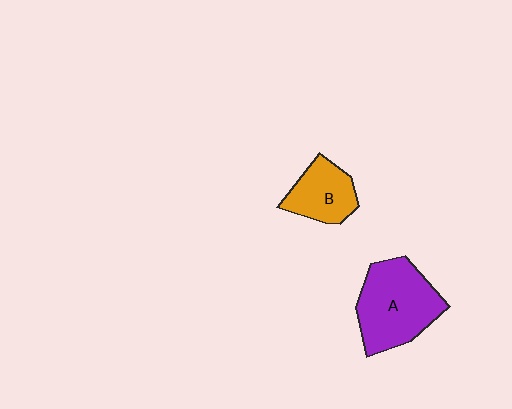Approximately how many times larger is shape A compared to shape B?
Approximately 1.7 times.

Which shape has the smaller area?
Shape B (orange).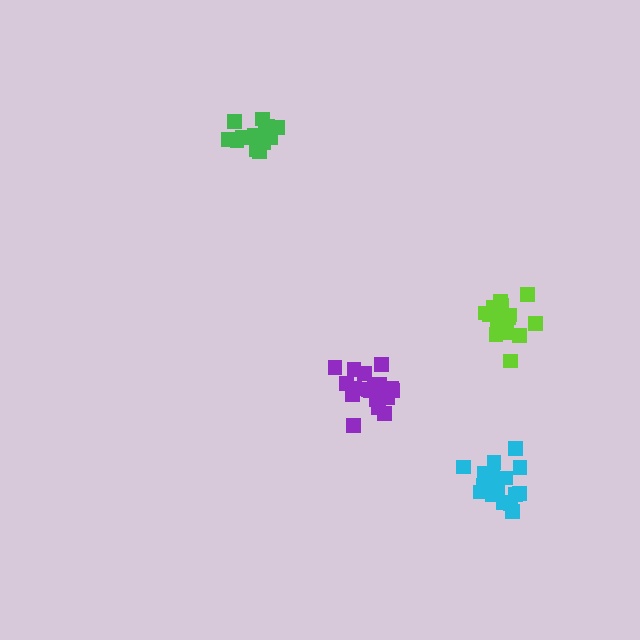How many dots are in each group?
Group 1: 15 dots, Group 2: 17 dots, Group 3: 19 dots, Group 4: 14 dots (65 total).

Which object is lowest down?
The cyan cluster is bottommost.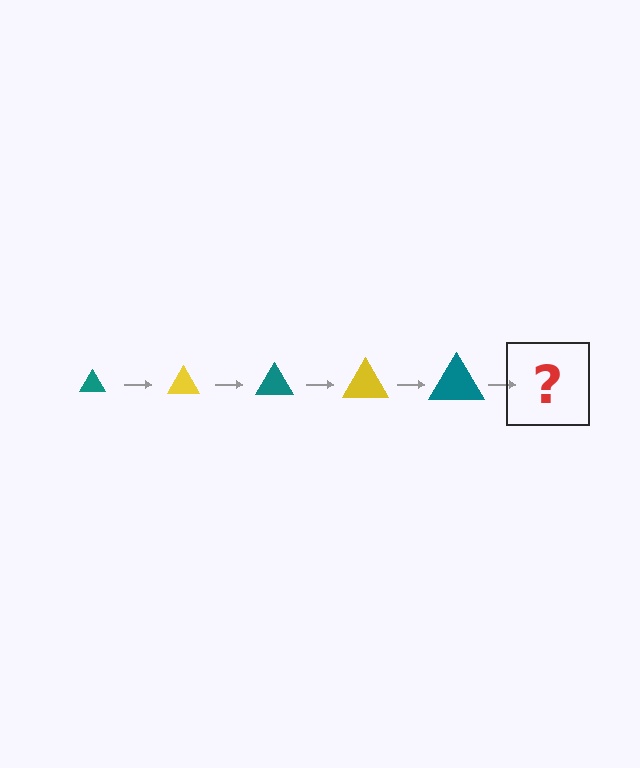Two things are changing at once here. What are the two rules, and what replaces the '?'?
The two rules are that the triangle grows larger each step and the color cycles through teal and yellow. The '?' should be a yellow triangle, larger than the previous one.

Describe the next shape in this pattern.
It should be a yellow triangle, larger than the previous one.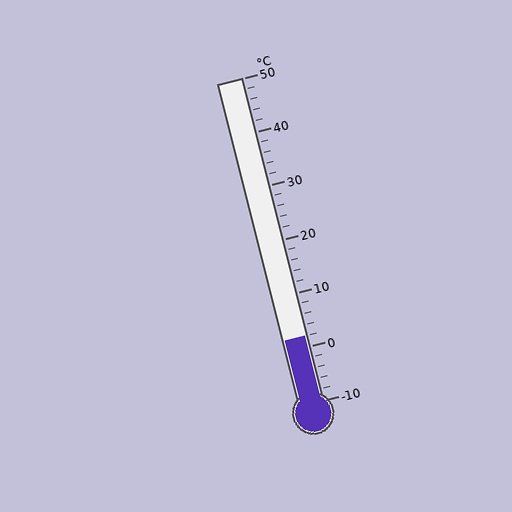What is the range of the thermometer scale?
The thermometer scale ranges from -10°C to 50°C.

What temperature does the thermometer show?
The thermometer shows approximately 2°C.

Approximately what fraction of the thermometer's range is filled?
The thermometer is filled to approximately 20% of its range.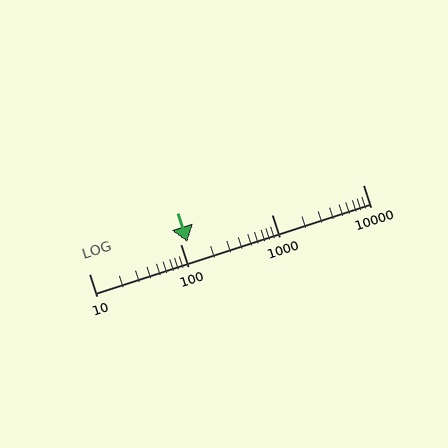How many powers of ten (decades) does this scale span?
The scale spans 3 decades, from 10 to 10000.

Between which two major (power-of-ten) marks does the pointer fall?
The pointer is between 100 and 1000.